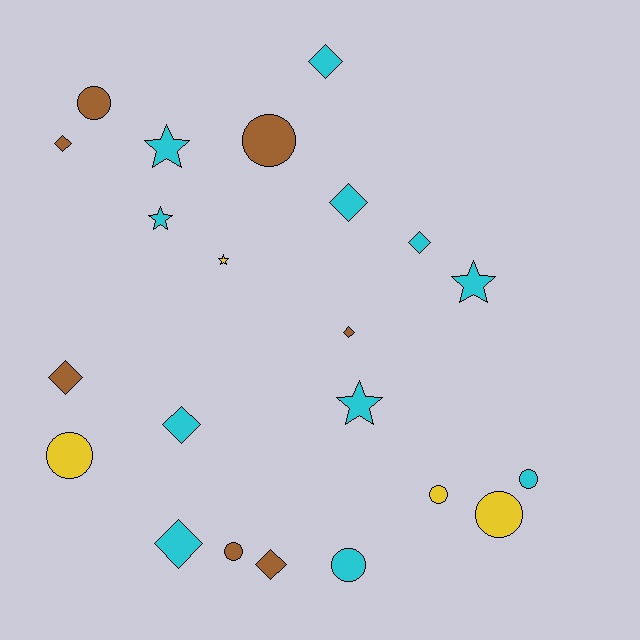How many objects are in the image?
There are 22 objects.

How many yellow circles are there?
There are 3 yellow circles.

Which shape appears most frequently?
Diamond, with 9 objects.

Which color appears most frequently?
Cyan, with 11 objects.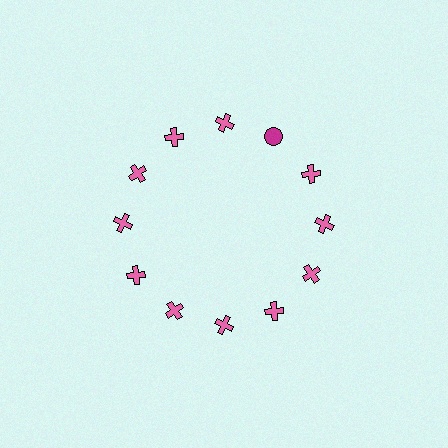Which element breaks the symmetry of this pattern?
The magenta circle at roughly the 1 o'clock position breaks the symmetry. All other shapes are pink crosses.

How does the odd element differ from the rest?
It differs in both color (magenta instead of pink) and shape (circle instead of cross).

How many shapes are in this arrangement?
There are 12 shapes arranged in a ring pattern.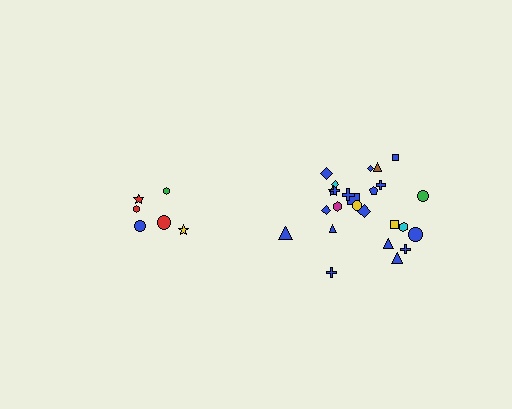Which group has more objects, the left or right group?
The right group.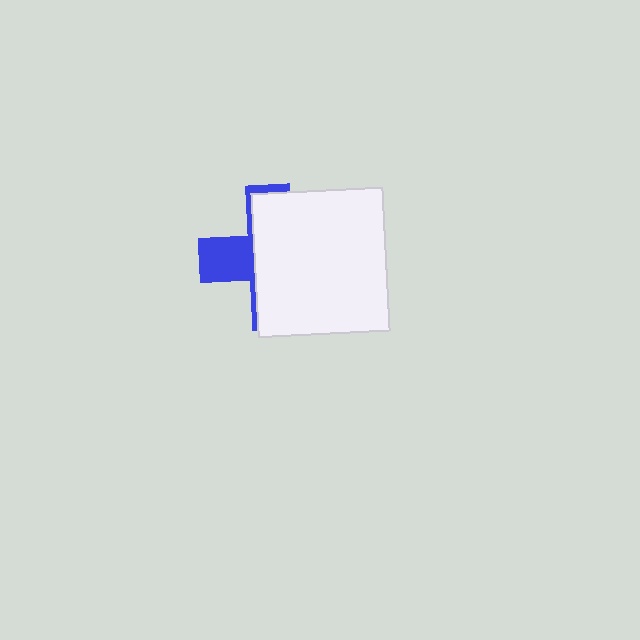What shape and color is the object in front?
The object in front is a white rectangle.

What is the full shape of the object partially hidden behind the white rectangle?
The partially hidden object is a blue cross.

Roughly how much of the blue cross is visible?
A small part of it is visible (roughly 31%).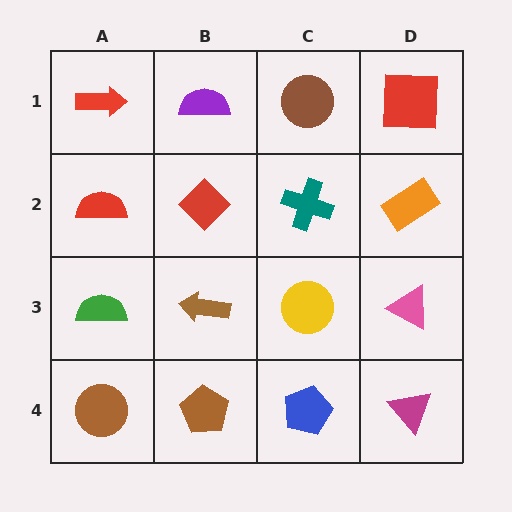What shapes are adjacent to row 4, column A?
A green semicircle (row 3, column A), a brown pentagon (row 4, column B).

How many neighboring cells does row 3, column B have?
4.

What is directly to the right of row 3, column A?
A brown arrow.